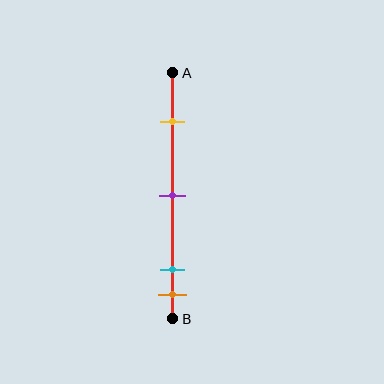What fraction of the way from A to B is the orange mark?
The orange mark is approximately 90% (0.9) of the way from A to B.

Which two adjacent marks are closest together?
The cyan and orange marks are the closest adjacent pair.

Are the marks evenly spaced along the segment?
No, the marks are not evenly spaced.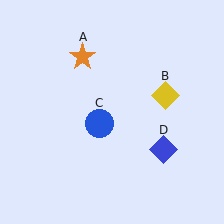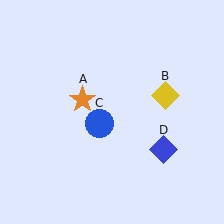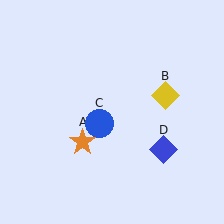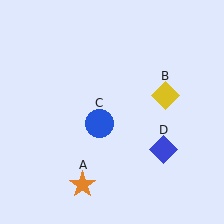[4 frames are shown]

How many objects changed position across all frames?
1 object changed position: orange star (object A).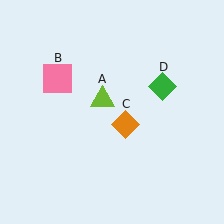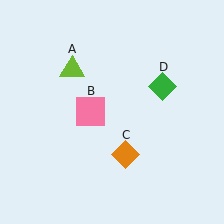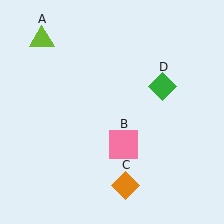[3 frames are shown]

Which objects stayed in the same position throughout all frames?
Green diamond (object D) remained stationary.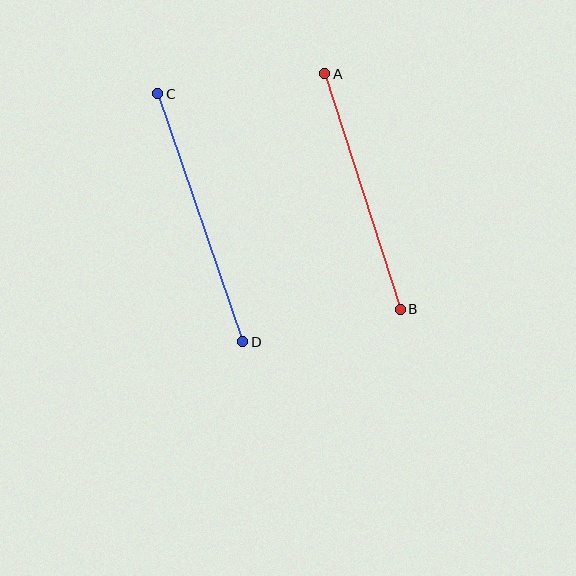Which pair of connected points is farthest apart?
Points C and D are farthest apart.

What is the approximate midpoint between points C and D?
The midpoint is at approximately (200, 218) pixels.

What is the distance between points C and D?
The distance is approximately 262 pixels.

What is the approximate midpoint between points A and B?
The midpoint is at approximately (362, 191) pixels.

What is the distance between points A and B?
The distance is approximately 247 pixels.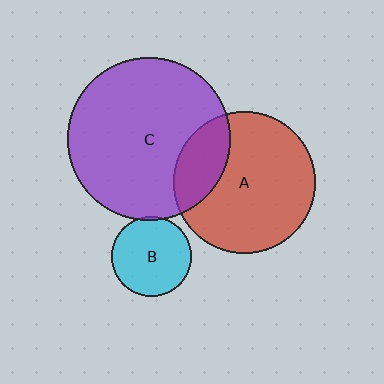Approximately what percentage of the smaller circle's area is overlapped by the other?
Approximately 25%.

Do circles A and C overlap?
Yes.